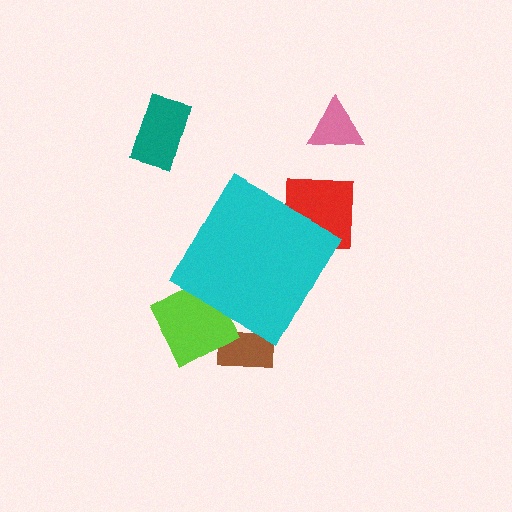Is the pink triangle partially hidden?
No, the pink triangle is fully visible.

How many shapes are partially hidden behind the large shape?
3 shapes are partially hidden.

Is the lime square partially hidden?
Yes, the lime square is partially hidden behind the cyan diamond.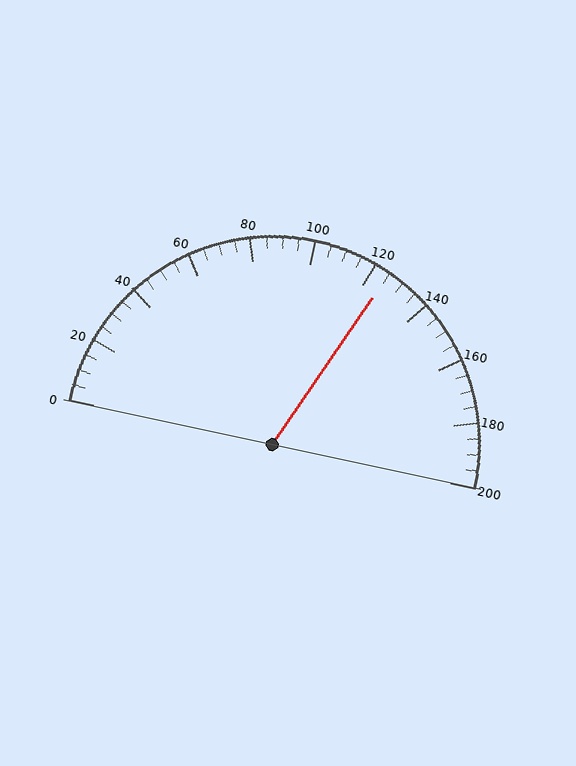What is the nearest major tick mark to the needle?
The nearest major tick mark is 120.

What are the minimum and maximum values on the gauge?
The gauge ranges from 0 to 200.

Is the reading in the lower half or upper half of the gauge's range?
The reading is in the upper half of the range (0 to 200).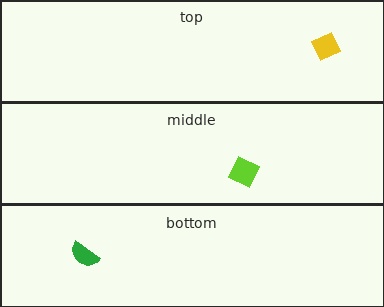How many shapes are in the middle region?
1.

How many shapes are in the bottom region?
1.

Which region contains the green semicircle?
The bottom region.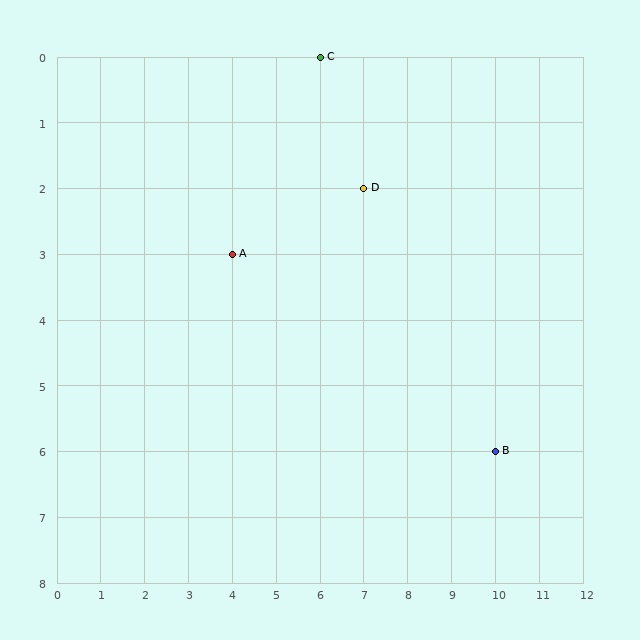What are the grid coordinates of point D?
Point D is at grid coordinates (7, 2).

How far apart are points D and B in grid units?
Points D and B are 3 columns and 4 rows apart (about 5.0 grid units diagonally).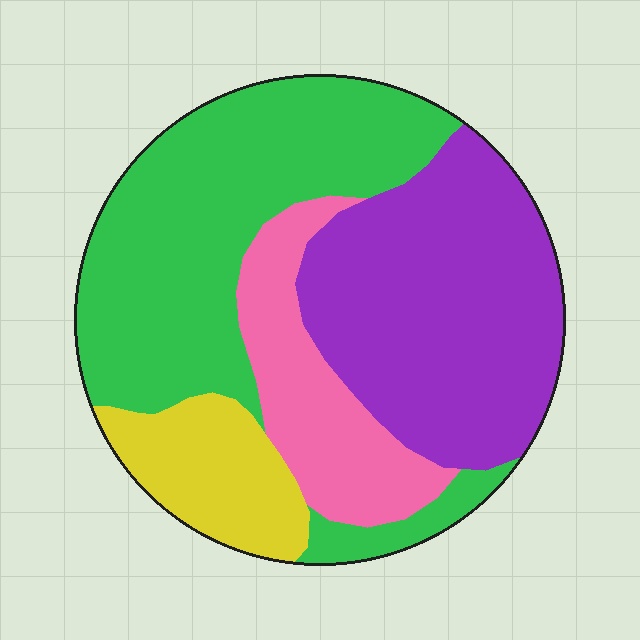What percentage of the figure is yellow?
Yellow covers 12% of the figure.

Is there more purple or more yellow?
Purple.